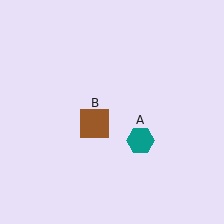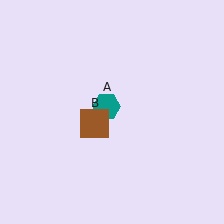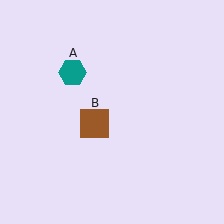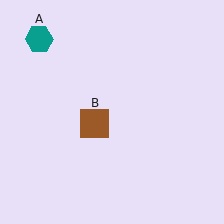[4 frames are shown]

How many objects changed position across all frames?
1 object changed position: teal hexagon (object A).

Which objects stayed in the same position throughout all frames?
Brown square (object B) remained stationary.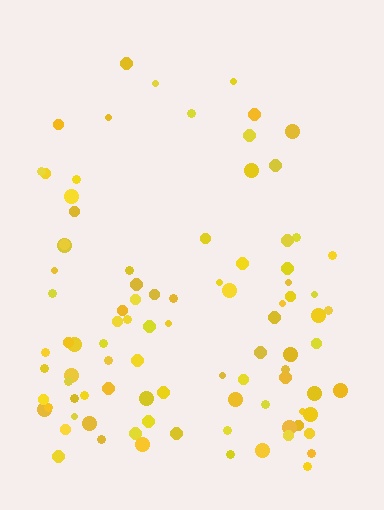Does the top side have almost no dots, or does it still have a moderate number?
Still a moderate number, just noticeably fewer than the bottom.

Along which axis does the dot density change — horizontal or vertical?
Vertical.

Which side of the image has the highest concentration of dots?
The bottom.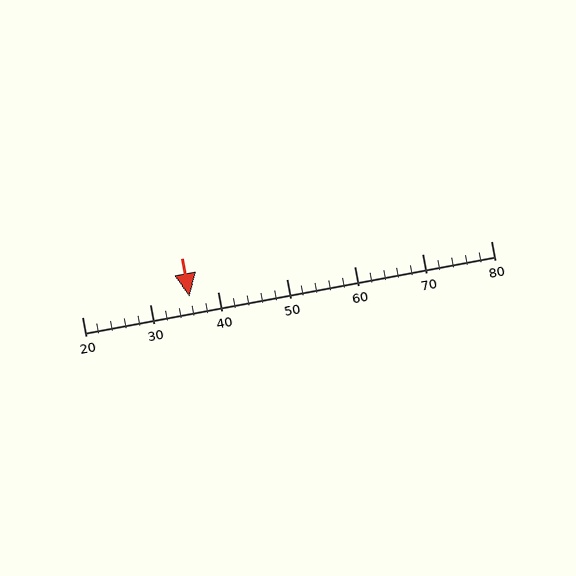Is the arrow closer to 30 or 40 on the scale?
The arrow is closer to 40.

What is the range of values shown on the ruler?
The ruler shows values from 20 to 80.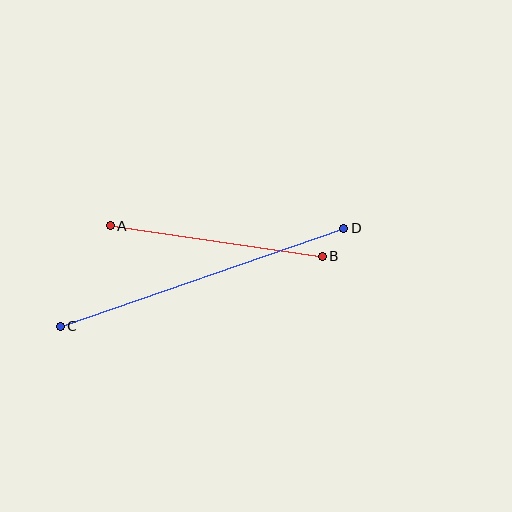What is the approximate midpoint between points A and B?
The midpoint is at approximately (216, 241) pixels.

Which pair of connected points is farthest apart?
Points C and D are farthest apart.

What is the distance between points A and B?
The distance is approximately 214 pixels.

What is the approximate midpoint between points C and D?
The midpoint is at approximately (202, 277) pixels.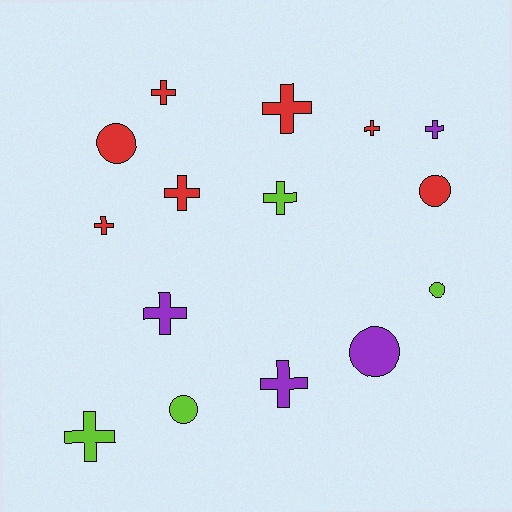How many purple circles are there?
There is 1 purple circle.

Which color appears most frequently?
Red, with 7 objects.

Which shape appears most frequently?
Cross, with 10 objects.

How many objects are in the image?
There are 15 objects.